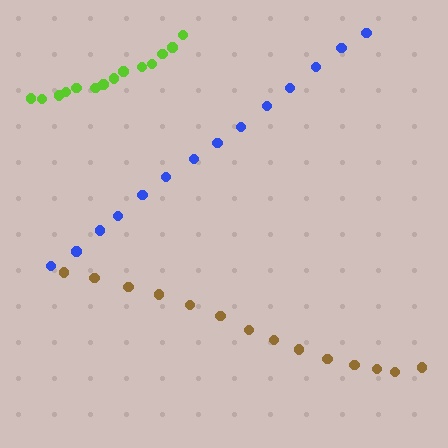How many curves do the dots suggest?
There are 3 distinct paths.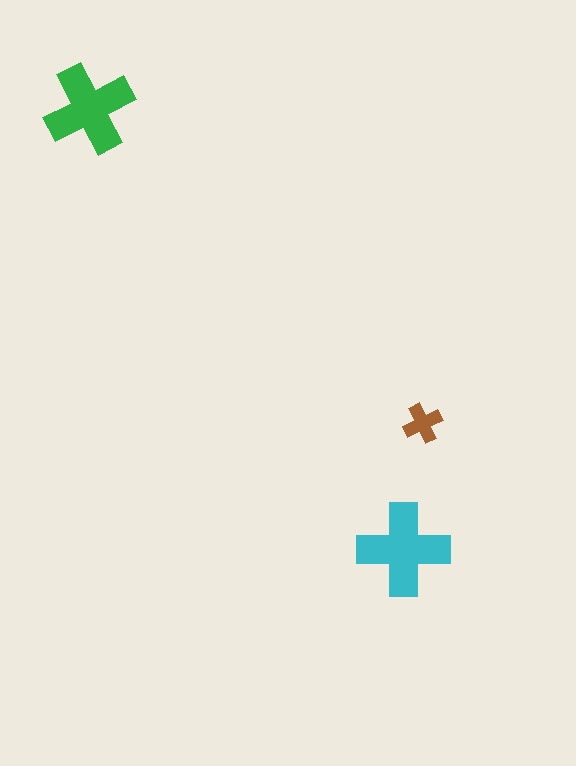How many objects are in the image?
There are 3 objects in the image.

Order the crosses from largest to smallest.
the cyan one, the green one, the brown one.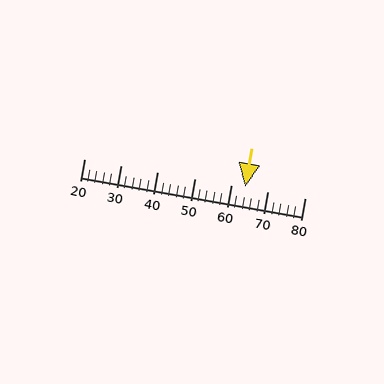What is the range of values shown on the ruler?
The ruler shows values from 20 to 80.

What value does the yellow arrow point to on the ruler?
The yellow arrow points to approximately 64.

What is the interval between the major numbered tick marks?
The major tick marks are spaced 10 units apart.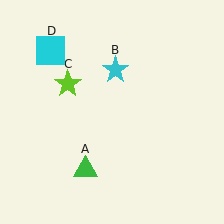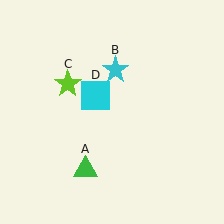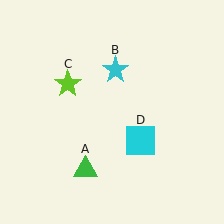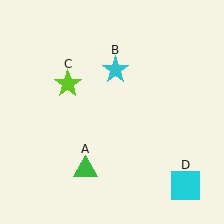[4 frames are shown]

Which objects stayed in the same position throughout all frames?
Green triangle (object A) and cyan star (object B) and lime star (object C) remained stationary.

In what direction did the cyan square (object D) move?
The cyan square (object D) moved down and to the right.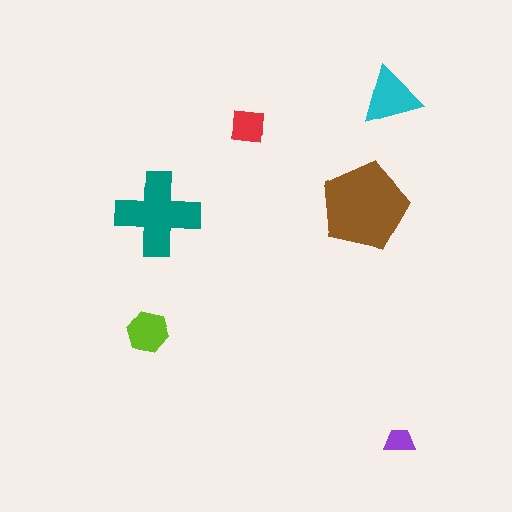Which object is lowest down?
The purple trapezoid is bottommost.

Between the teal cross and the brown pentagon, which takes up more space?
The brown pentagon.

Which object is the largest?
The brown pentagon.